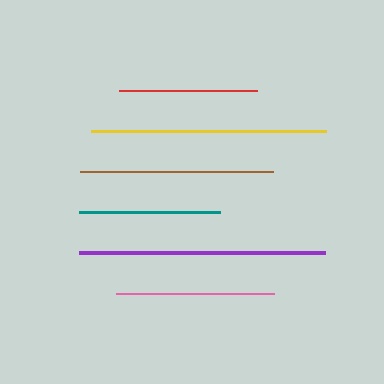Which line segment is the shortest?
The red line is the shortest at approximately 138 pixels.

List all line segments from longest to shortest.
From longest to shortest: purple, yellow, brown, pink, teal, red.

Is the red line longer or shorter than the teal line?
The teal line is longer than the red line.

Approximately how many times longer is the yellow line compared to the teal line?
The yellow line is approximately 1.7 times the length of the teal line.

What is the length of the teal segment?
The teal segment is approximately 141 pixels long.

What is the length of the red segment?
The red segment is approximately 138 pixels long.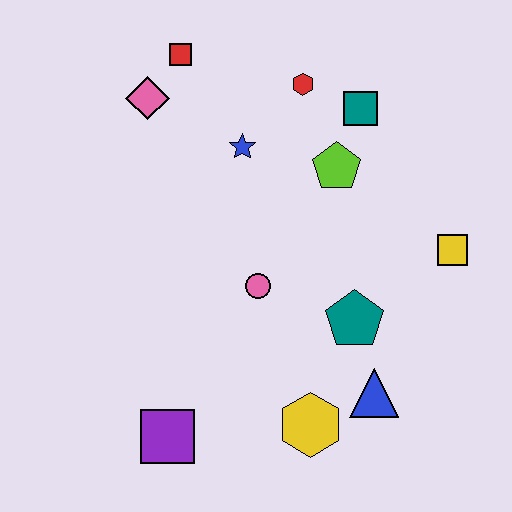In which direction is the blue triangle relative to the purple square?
The blue triangle is to the right of the purple square.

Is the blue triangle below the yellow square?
Yes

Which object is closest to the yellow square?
The teal pentagon is closest to the yellow square.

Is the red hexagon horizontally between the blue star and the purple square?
No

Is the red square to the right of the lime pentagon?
No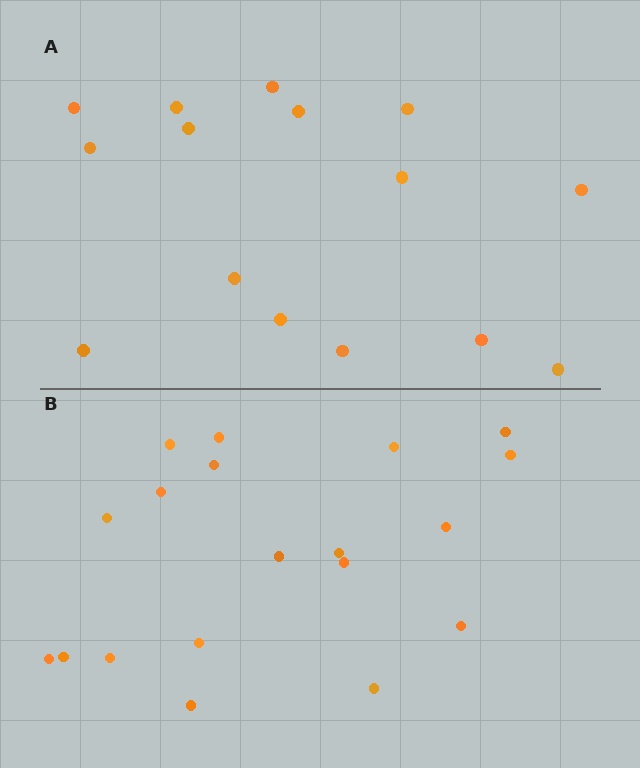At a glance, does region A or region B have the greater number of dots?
Region B (the bottom region) has more dots.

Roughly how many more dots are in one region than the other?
Region B has about 4 more dots than region A.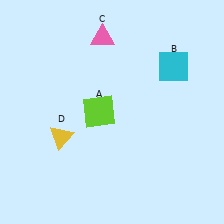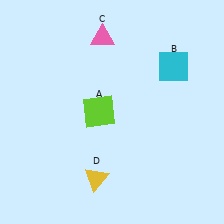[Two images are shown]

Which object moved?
The yellow triangle (D) moved down.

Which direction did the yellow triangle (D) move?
The yellow triangle (D) moved down.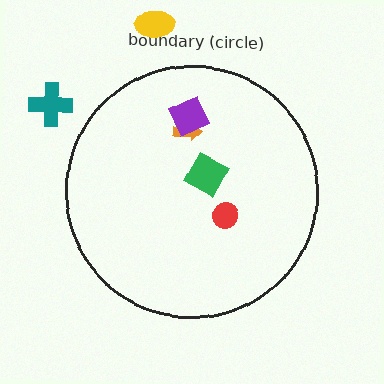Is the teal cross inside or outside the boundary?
Outside.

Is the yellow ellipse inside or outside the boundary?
Outside.